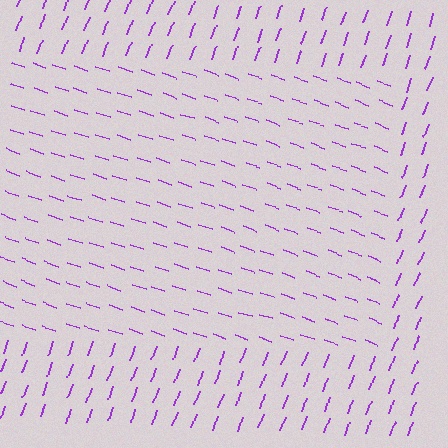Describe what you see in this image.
The image is filled with small purple line segments. A rectangle region in the image has lines oriented differently from the surrounding lines, creating a visible texture boundary.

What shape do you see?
I see a rectangle.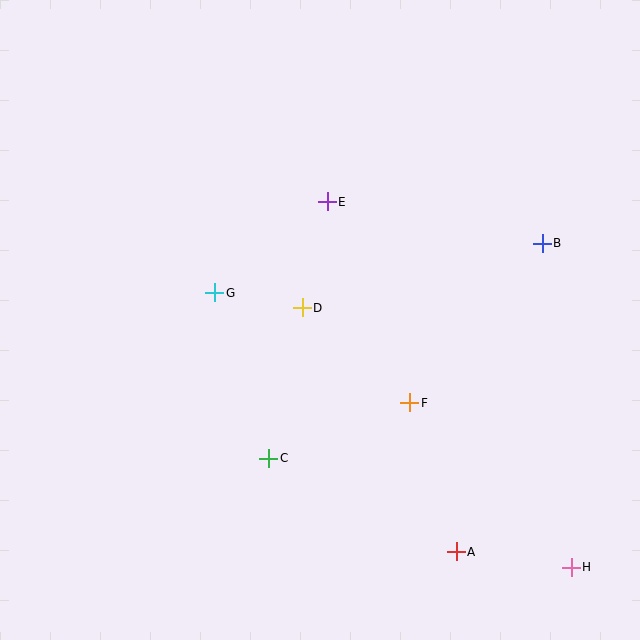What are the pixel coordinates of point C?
Point C is at (269, 458).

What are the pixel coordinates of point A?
Point A is at (456, 552).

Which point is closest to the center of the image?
Point D at (302, 308) is closest to the center.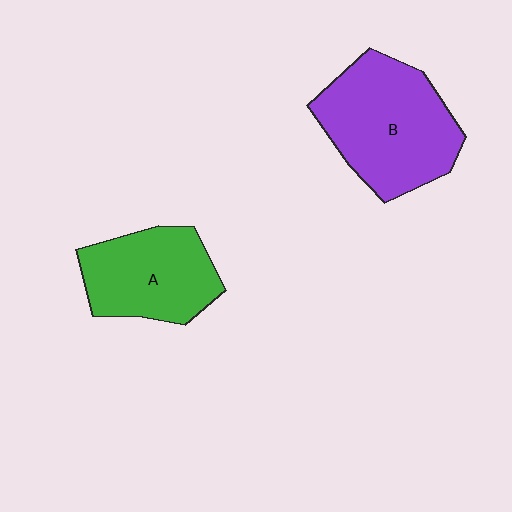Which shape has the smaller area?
Shape A (green).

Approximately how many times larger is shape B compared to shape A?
Approximately 1.3 times.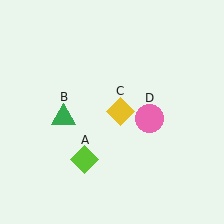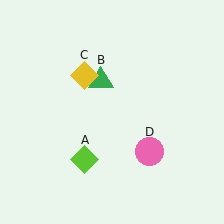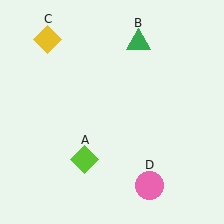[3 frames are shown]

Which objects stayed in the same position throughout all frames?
Lime diamond (object A) remained stationary.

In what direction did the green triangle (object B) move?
The green triangle (object B) moved up and to the right.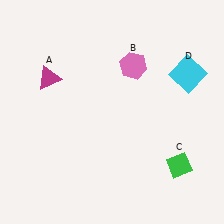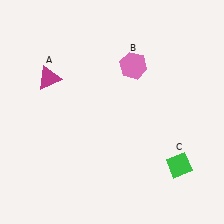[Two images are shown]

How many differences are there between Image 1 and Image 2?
There is 1 difference between the two images.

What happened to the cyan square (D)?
The cyan square (D) was removed in Image 2. It was in the top-right area of Image 1.